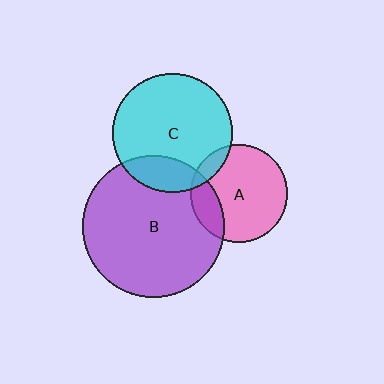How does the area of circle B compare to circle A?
Approximately 2.1 times.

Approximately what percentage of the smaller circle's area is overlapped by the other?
Approximately 20%.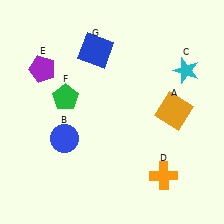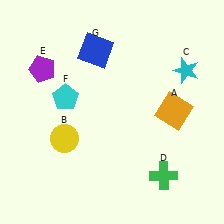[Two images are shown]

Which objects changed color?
B changed from blue to yellow. D changed from orange to green. F changed from green to cyan.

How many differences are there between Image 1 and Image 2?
There are 3 differences between the two images.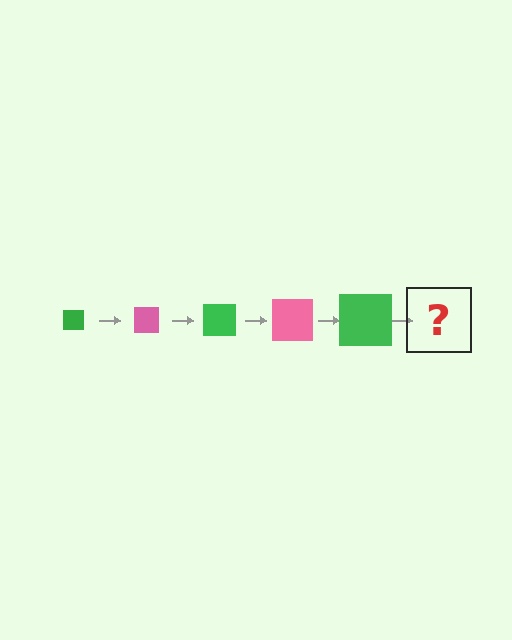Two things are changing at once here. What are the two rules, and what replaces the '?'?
The two rules are that the square grows larger each step and the color cycles through green and pink. The '?' should be a pink square, larger than the previous one.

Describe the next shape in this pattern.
It should be a pink square, larger than the previous one.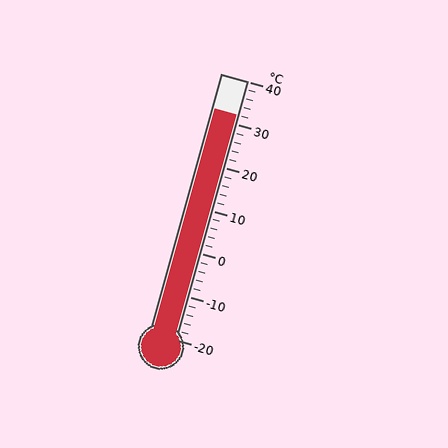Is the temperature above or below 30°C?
The temperature is above 30°C.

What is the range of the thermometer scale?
The thermometer scale ranges from -20°C to 40°C.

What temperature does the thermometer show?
The thermometer shows approximately 32°C.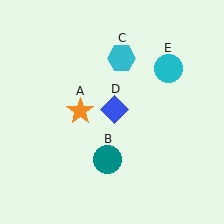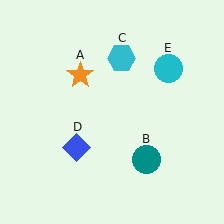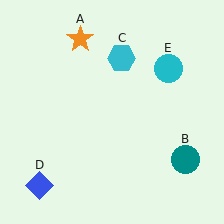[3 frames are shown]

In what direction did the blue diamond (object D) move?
The blue diamond (object D) moved down and to the left.